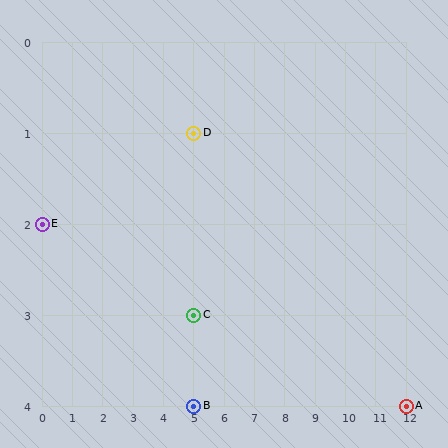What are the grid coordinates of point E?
Point E is at grid coordinates (0, 2).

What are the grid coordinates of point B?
Point B is at grid coordinates (5, 4).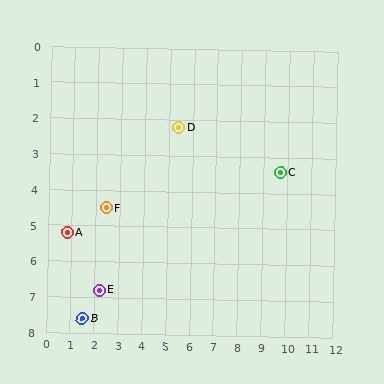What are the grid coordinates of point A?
Point A is at approximately (0.8, 5.2).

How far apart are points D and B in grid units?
Points D and B are about 6.7 grid units apart.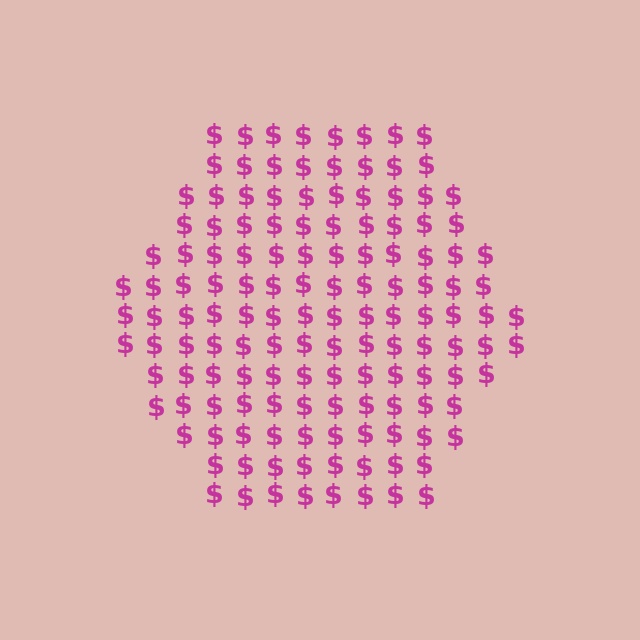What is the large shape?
The large shape is a hexagon.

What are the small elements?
The small elements are dollar signs.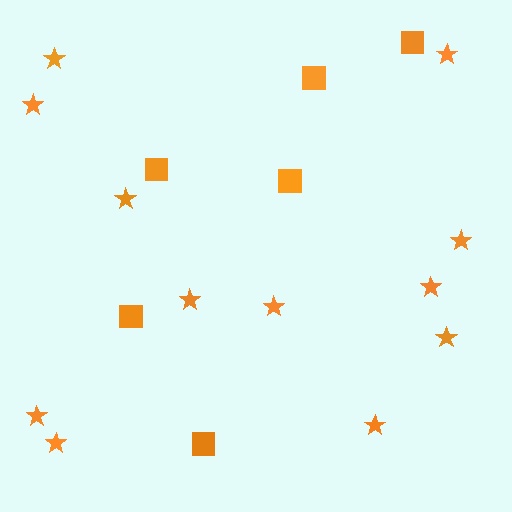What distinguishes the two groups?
There are 2 groups: one group of squares (6) and one group of stars (12).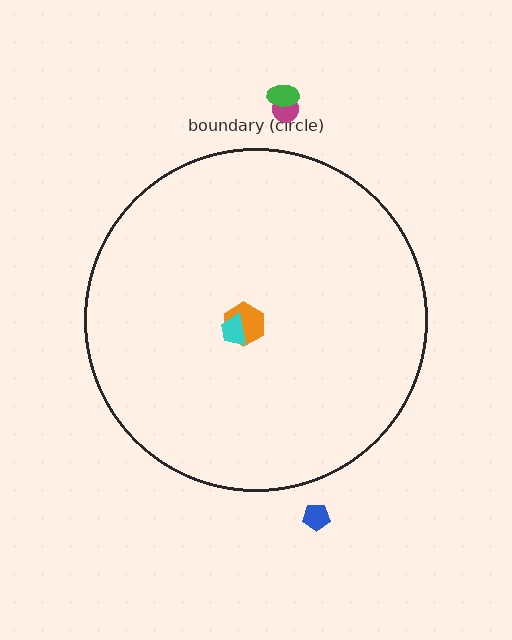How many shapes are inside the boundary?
2 inside, 3 outside.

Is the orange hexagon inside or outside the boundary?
Inside.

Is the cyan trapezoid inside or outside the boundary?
Inside.